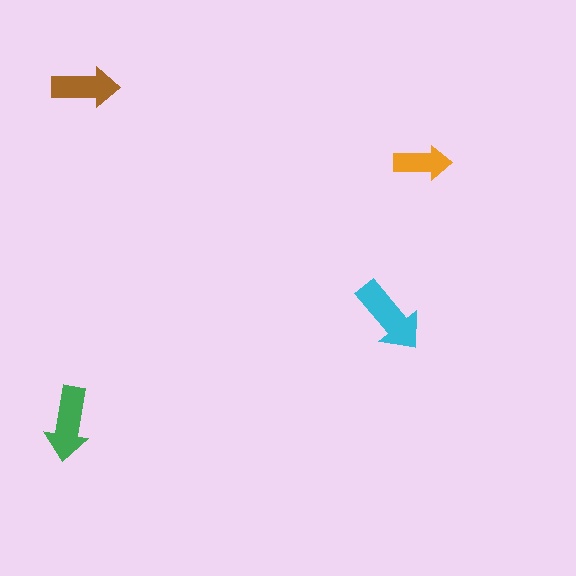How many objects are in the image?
There are 4 objects in the image.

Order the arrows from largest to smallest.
the cyan one, the green one, the brown one, the orange one.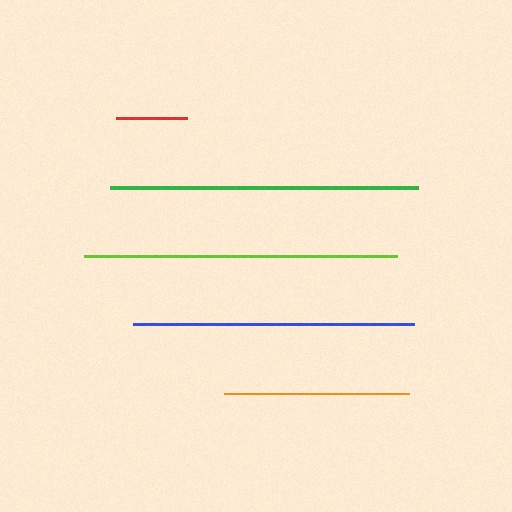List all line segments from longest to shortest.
From longest to shortest: lime, green, blue, orange, red.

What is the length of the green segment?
The green segment is approximately 308 pixels long.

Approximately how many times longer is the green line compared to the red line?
The green line is approximately 4.3 times the length of the red line.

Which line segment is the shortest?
The red line is the shortest at approximately 72 pixels.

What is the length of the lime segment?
The lime segment is approximately 313 pixels long.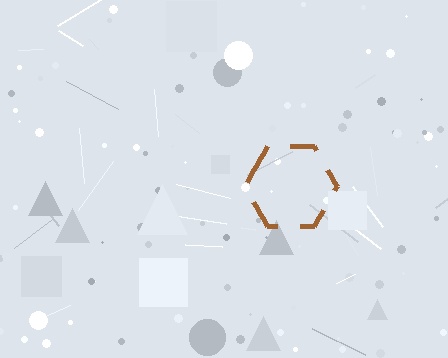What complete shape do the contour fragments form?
The contour fragments form a hexagon.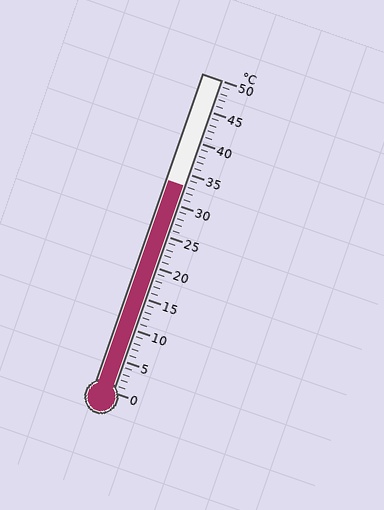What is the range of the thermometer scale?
The thermometer scale ranges from 0°C to 50°C.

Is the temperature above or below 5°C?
The temperature is above 5°C.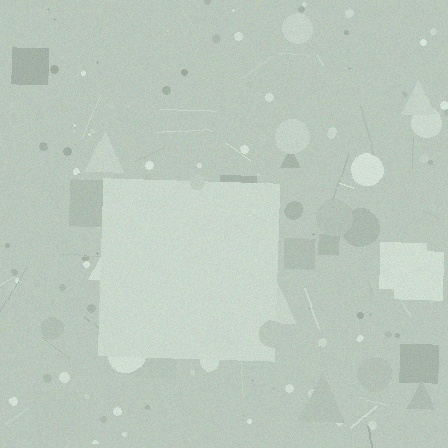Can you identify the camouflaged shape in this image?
The camouflaged shape is a square.